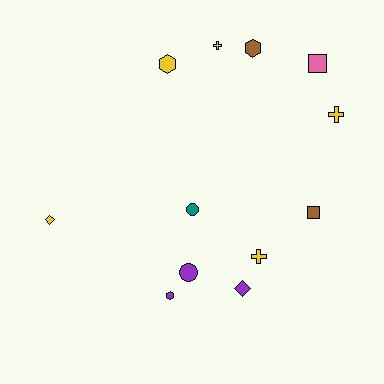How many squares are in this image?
There are 2 squares.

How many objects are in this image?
There are 12 objects.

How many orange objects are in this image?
There are no orange objects.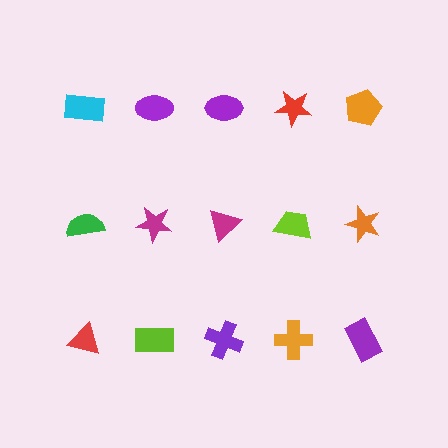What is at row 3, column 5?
A purple rectangle.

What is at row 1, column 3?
A purple ellipse.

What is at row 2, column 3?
A magenta triangle.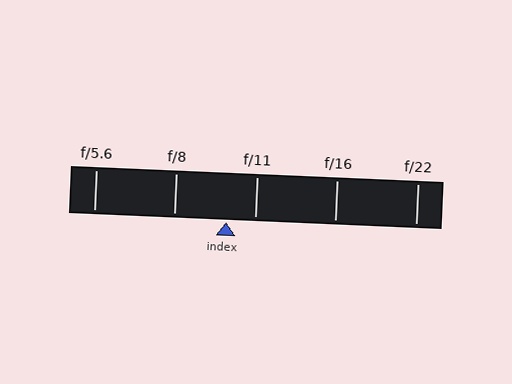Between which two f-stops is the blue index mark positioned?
The index mark is between f/8 and f/11.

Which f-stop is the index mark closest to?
The index mark is closest to f/11.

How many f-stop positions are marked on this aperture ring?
There are 5 f-stop positions marked.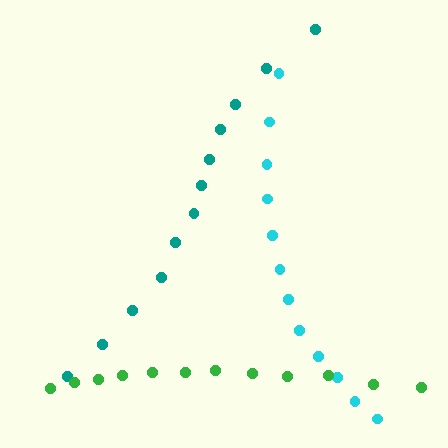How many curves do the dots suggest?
There are 3 distinct paths.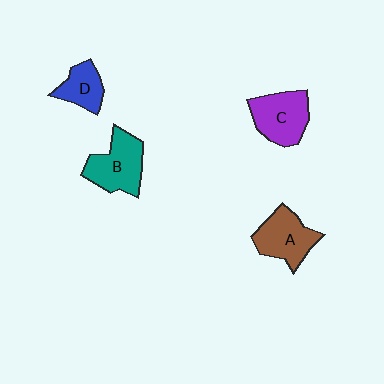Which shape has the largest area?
Shape B (teal).